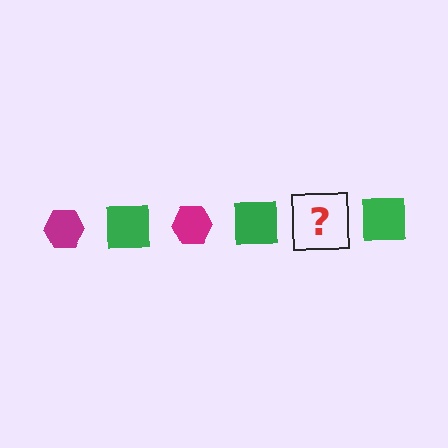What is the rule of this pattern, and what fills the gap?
The rule is that the pattern alternates between magenta hexagon and green square. The gap should be filled with a magenta hexagon.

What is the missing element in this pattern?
The missing element is a magenta hexagon.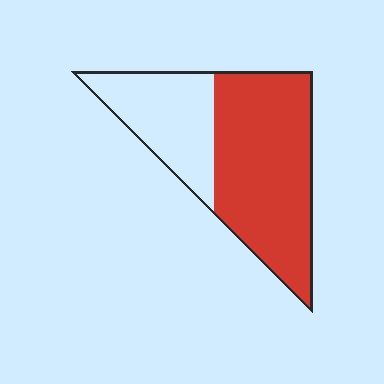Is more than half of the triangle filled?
Yes.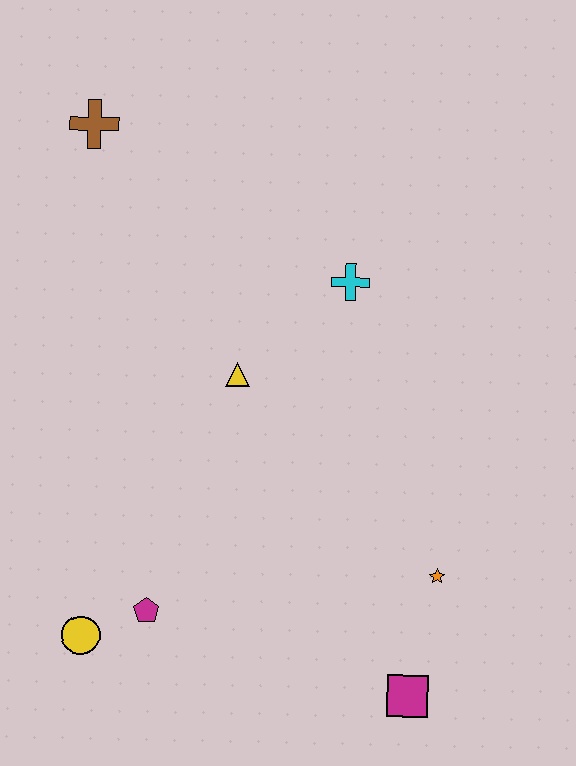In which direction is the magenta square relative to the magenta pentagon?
The magenta square is to the right of the magenta pentagon.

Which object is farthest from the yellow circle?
The brown cross is farthest from the yellow circle.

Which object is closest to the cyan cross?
The yellow triangle is closest to the cyan cross.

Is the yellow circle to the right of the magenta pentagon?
No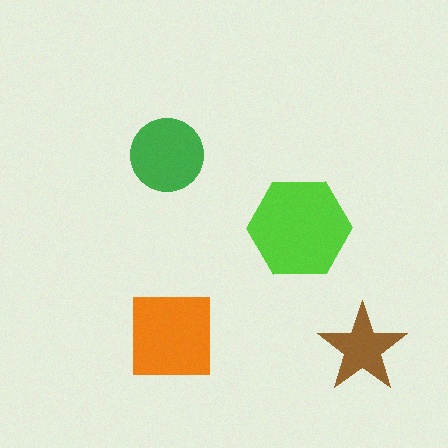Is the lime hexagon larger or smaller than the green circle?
Larger.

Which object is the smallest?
The brown star.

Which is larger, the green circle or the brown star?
The green circle.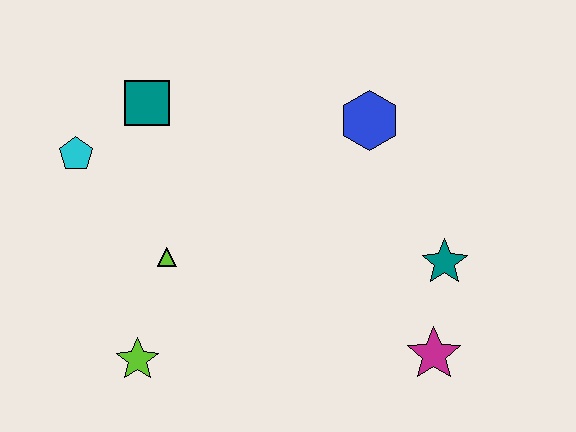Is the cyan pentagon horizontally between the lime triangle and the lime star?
No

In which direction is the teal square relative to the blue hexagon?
The teal square is to the left of the blue hexagon.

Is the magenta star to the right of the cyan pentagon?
Yes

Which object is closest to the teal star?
The magenta star is closest to the teal star.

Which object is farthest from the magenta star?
The cyan pentagon is farthest from the magenta star.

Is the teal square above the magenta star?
Yes